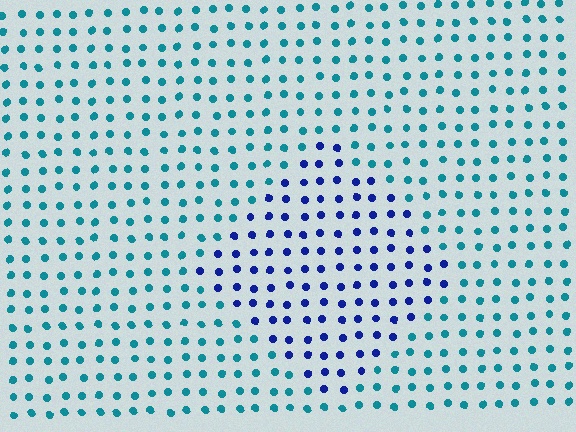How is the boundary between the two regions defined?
The boundary is defined purely by a slight shift in hue (about 48 degrees). Spacing, size, and orientation are identical on both sides.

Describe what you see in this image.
The image is filled with small teal elements in a uniform arrangement. A diamond-shaped region is visible where the elements are tinted to a slightly different hue, forming a subtle color boundary.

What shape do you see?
I see a diamond.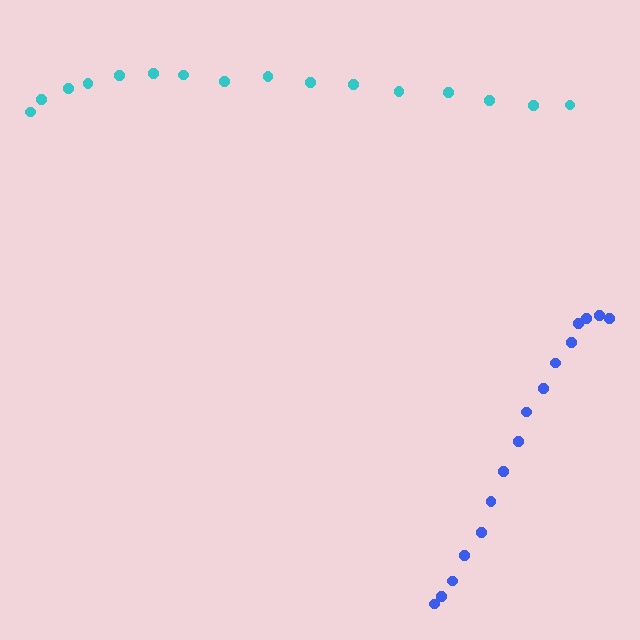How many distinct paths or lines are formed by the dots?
There are 2 distinct paths.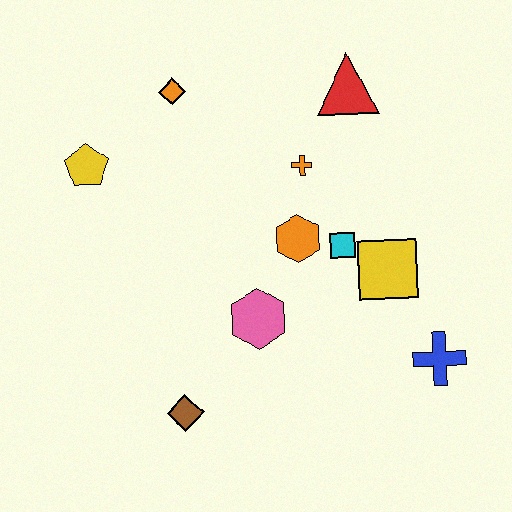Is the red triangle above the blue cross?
Yes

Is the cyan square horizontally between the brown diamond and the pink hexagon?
No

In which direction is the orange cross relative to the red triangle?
The orange cross is below the red triangle.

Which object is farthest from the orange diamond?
The blue cross is farthest from the orange diamond.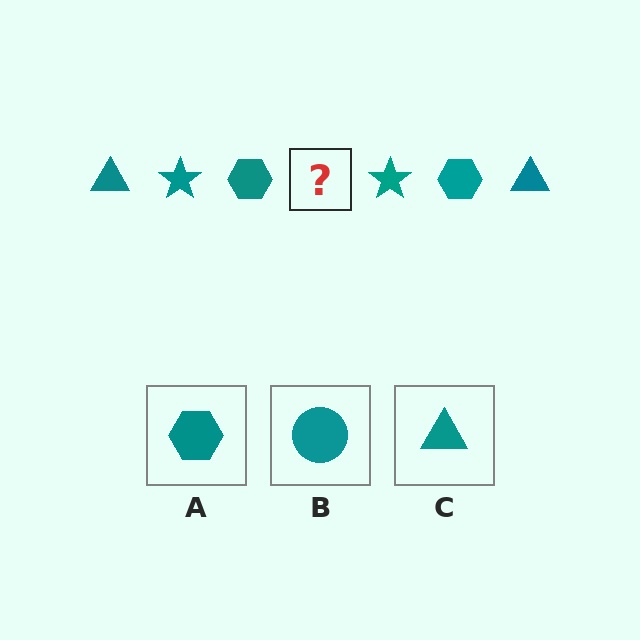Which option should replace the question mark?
Option C.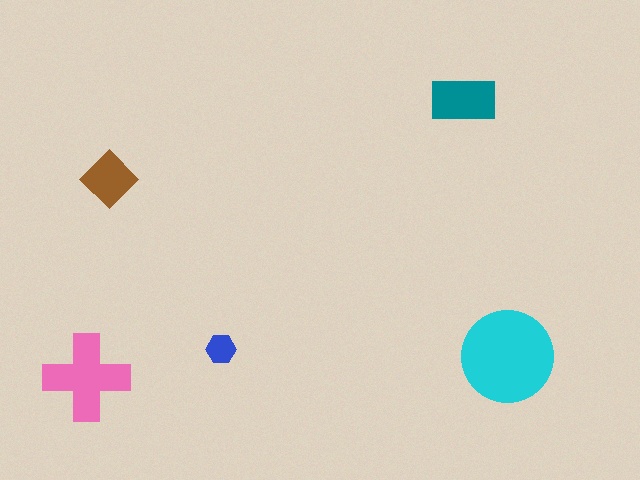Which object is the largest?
The cyan circle.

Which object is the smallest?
The blue hexagon.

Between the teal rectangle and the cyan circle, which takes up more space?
The cyan circle.